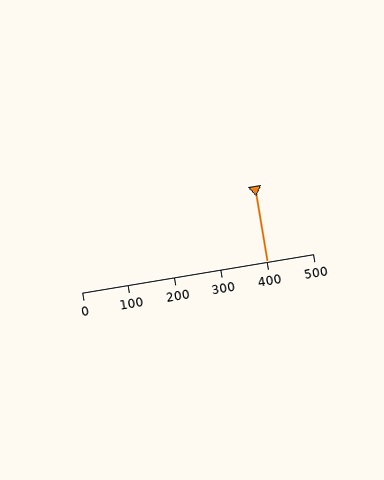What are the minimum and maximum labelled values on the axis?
The axis runs from 0 to 500.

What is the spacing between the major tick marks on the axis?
The major ticks are spaced 100 apart.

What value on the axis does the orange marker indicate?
The marker indicates approximately 400.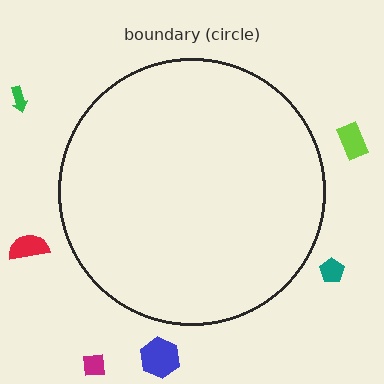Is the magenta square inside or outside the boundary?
Outside.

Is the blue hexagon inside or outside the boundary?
Outside.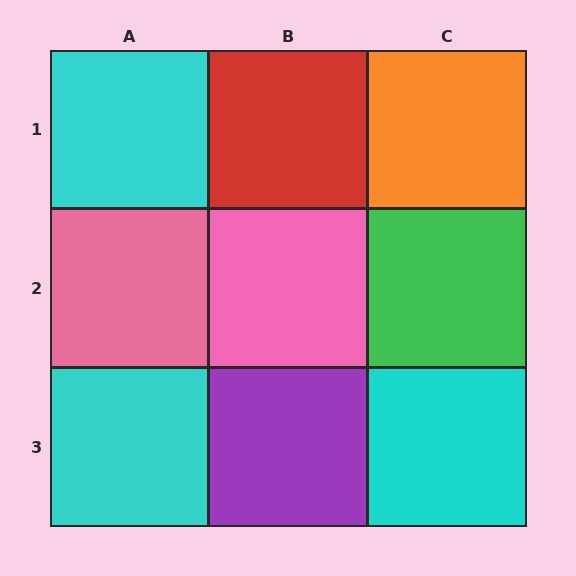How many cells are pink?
2 cells are pink.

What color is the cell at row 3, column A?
Cyan.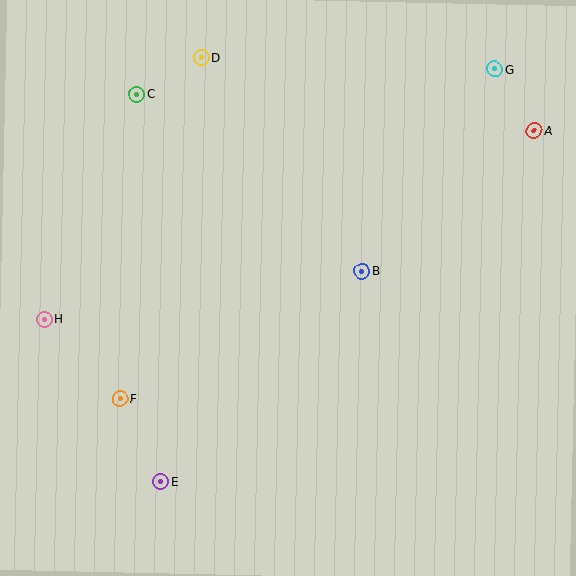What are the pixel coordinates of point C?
Point C is at (137, 94).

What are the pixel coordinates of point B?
Point B is at (362, 271).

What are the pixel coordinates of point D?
Point D is at (201, 58).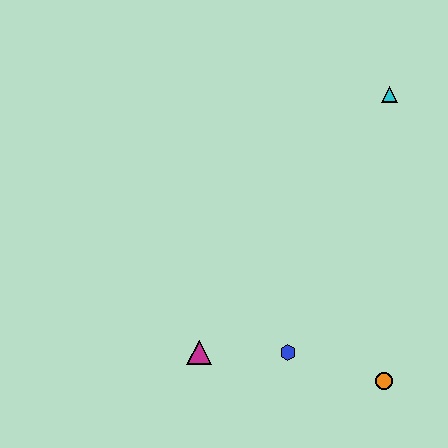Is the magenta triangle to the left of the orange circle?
Yes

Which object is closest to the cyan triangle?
The blue hexagon is closest to the cyan triangle.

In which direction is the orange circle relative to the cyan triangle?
The orange circle is below the cyan triangle.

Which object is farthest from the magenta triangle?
The cyan triangle is farthest from the magenta triangle.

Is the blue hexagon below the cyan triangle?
Yes